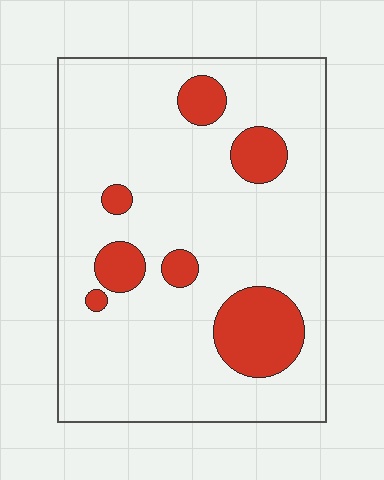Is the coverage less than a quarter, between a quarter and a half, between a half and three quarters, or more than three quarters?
Less than a quarter.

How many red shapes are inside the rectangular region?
7.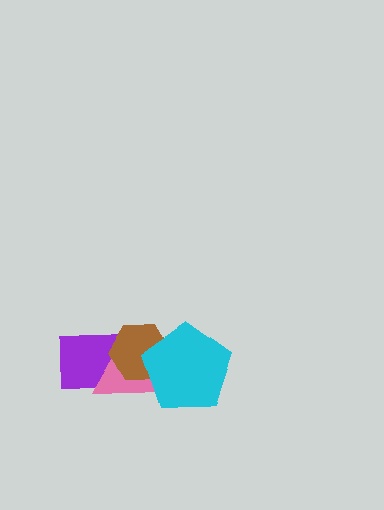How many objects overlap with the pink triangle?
3 objects overlap with the pink triangle.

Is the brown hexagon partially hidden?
Yes, it is partially covered by another shape.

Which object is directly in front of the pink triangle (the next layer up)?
The brown hexagon is directly in front of the pink triangle.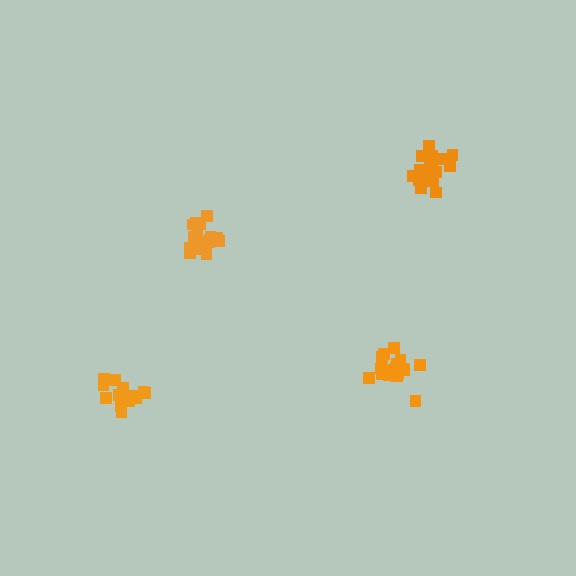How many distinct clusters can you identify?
There are 4 distinct clusters.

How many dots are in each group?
Group 1: 18 dots, Group 2: 17 dots, Group 3: 17 dots, Group 4: 14 dots (66 total).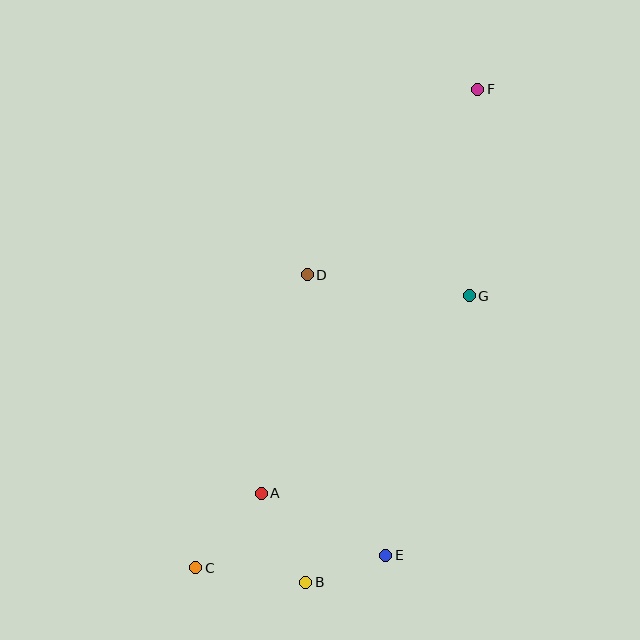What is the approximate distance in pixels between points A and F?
The distance between A and F is approximately 458 pixels.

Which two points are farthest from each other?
Points C and F are farthest from each other.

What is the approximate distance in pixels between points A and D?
The distance between A and D is approximately 223 pixels.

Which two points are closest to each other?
Points B and E are closest to each other.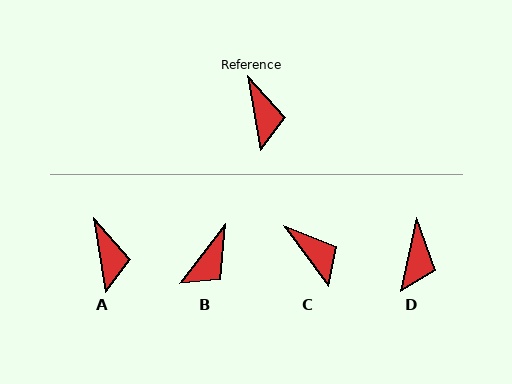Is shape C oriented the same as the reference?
No, it is off by about 26 degrees.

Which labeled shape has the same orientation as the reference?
A.